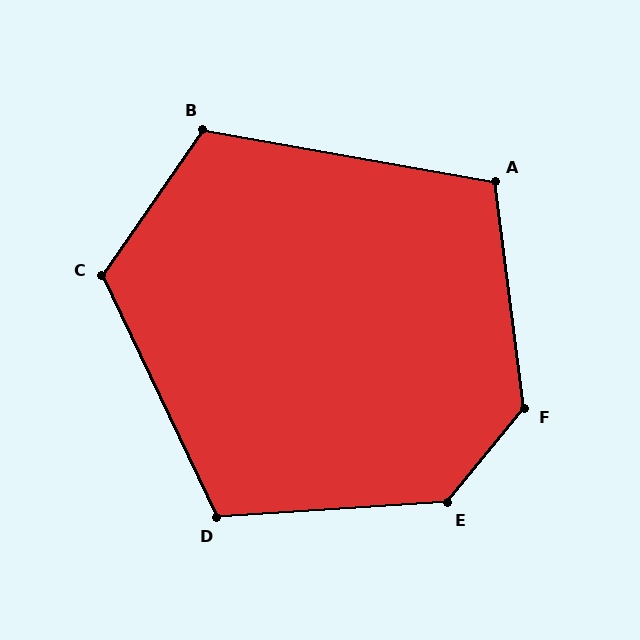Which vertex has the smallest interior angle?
A, at approximately 107 degrees.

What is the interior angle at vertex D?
Approximately 112 degrees (obtuse).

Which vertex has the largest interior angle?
F, at approximately 133 degrees.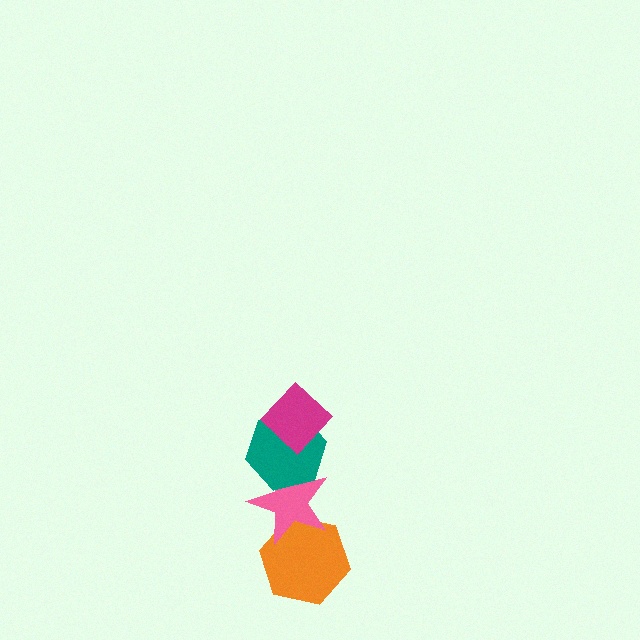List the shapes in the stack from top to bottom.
From top to bottom: the magenta diamond, the teal hexagon, the pink star, the orange hexagon.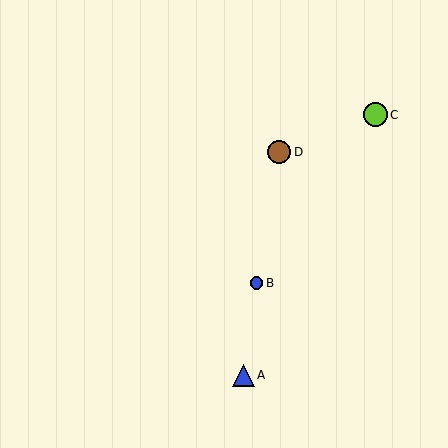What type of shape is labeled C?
Shape C is a lime circle.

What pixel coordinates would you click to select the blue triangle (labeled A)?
Click at (243, 375) to select the blue triangle A.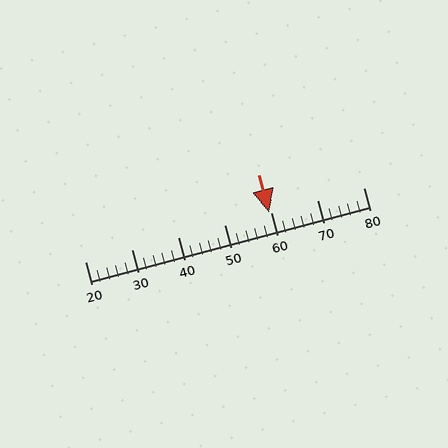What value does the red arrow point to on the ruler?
The red arrow points to approximately 60.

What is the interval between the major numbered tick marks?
The major tick marks are spaced 10 units apart.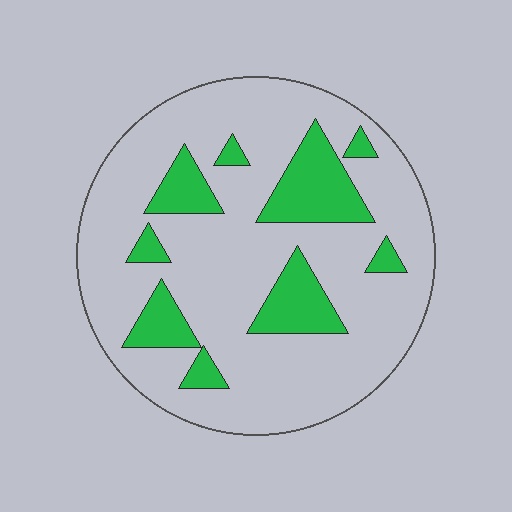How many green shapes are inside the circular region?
9.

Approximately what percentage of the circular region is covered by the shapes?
Approximately 20%.